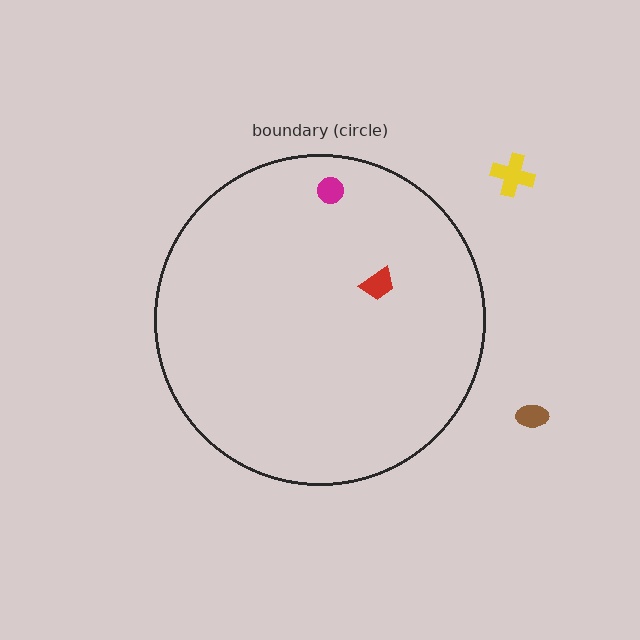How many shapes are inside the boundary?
2 inside, 2 outside.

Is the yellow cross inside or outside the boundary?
Outside.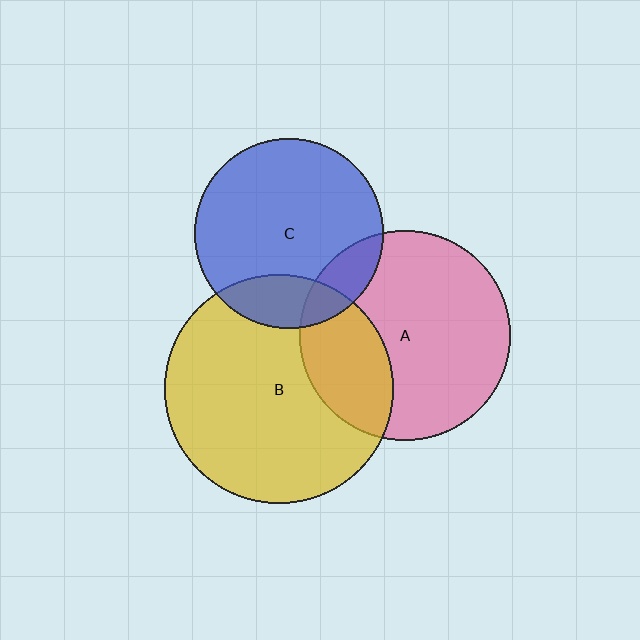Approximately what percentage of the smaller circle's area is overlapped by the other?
Approximately 30%.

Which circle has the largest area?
Circle B (yellow).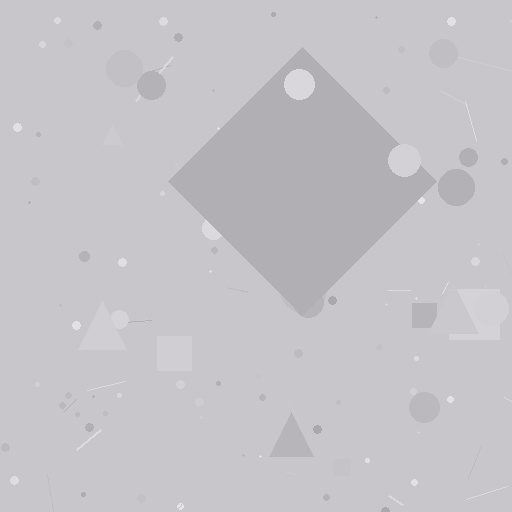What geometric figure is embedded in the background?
A diamond is embedded in the background.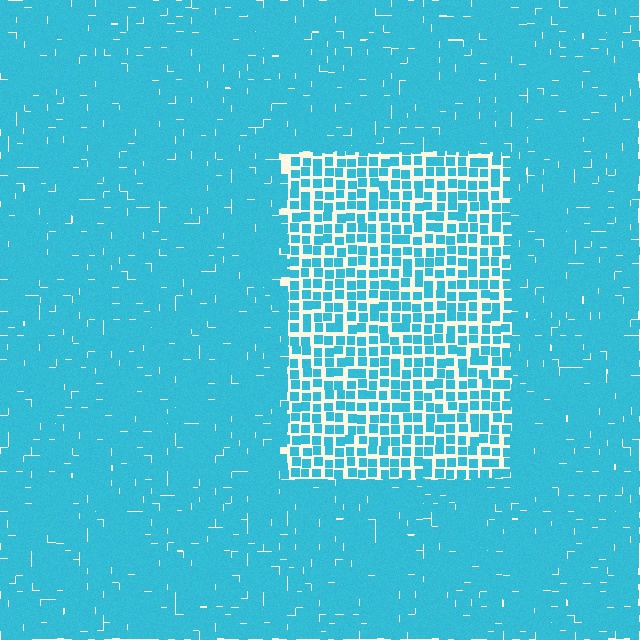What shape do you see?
I see a rectangle.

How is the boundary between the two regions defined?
The boundary is defined by a change in element density (approximately 1.9x ratio). All elements are the same color, size, and shape.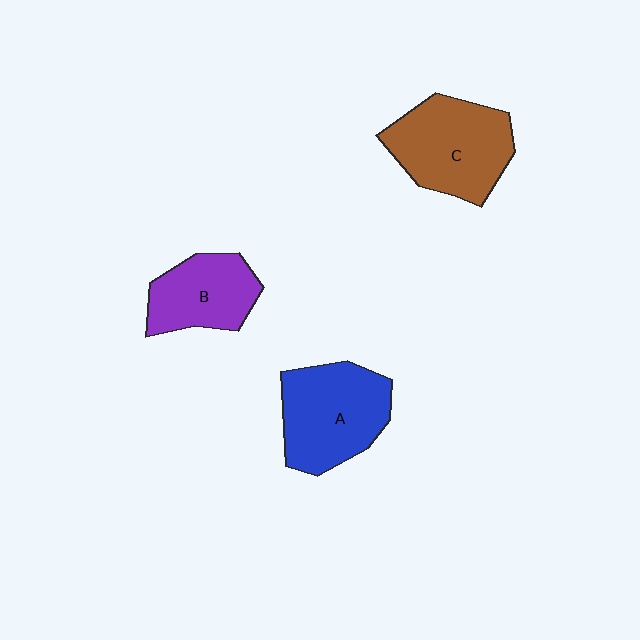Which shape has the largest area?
Shape C (brown).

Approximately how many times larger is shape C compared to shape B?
Approximately 1.4 times.